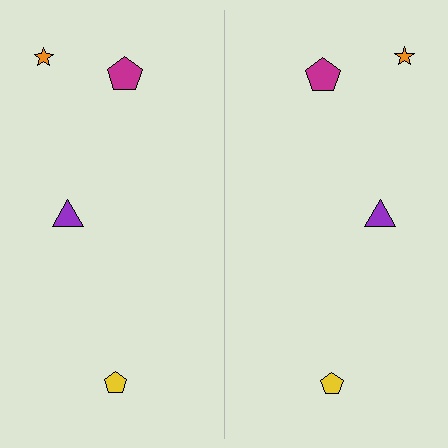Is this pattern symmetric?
Yes, this pattern has bilateral (reflection) symmetry.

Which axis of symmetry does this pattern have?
The pattern has a vertical axis of symmetry running through the center of the image.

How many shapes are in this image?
There are 8 shapes in this image.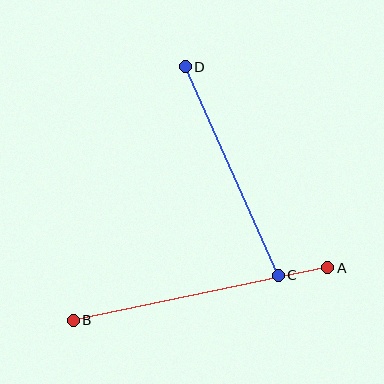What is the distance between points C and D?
The distance is approximately 228 pixels.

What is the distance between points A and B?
The distance is approximately 260 pixels.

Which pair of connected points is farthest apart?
Points A and B are farthest apart.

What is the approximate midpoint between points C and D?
The midpoint is at approximately (232, 171) pixels.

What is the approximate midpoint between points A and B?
The midpoint is at approximately (201, 294) pixels.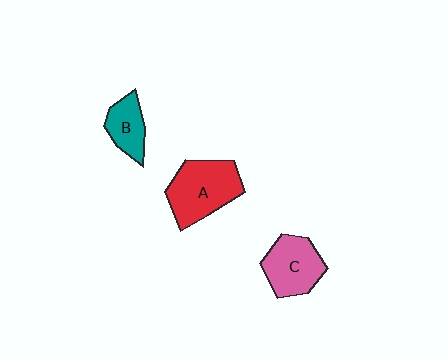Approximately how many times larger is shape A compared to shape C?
Approximately 1.2 times.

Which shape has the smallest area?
Shape B (teal).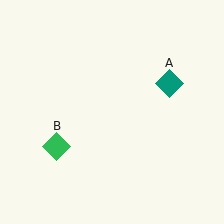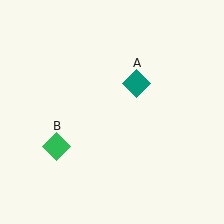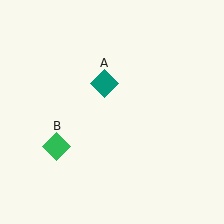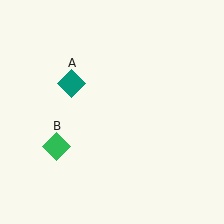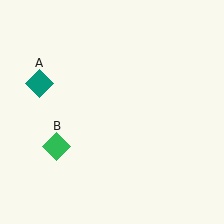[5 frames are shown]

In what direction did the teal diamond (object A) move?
The teal diamond (object A) moved left.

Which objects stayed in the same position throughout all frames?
Green diamond (object B) remained stationary.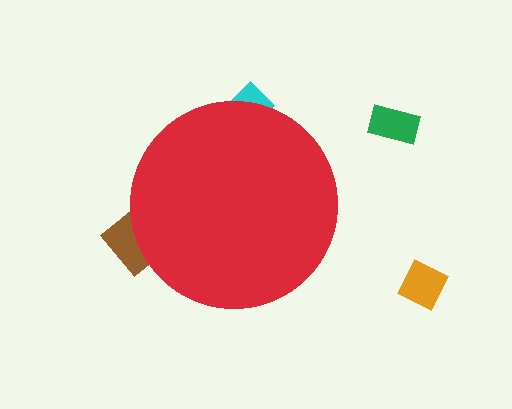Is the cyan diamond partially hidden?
Yes, the cyan diamond is partially hidden behind the red circle.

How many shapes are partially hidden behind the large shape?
2 shapes are partially hidden.